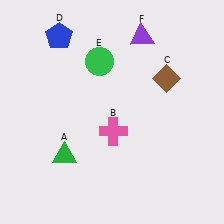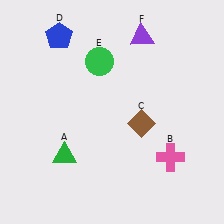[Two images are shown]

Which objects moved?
The objects that moved are: the pink cross (B), the brown diamond (C).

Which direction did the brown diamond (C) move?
The brown diamond (C) moved down.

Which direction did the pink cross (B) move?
The pink cross (B) moved right.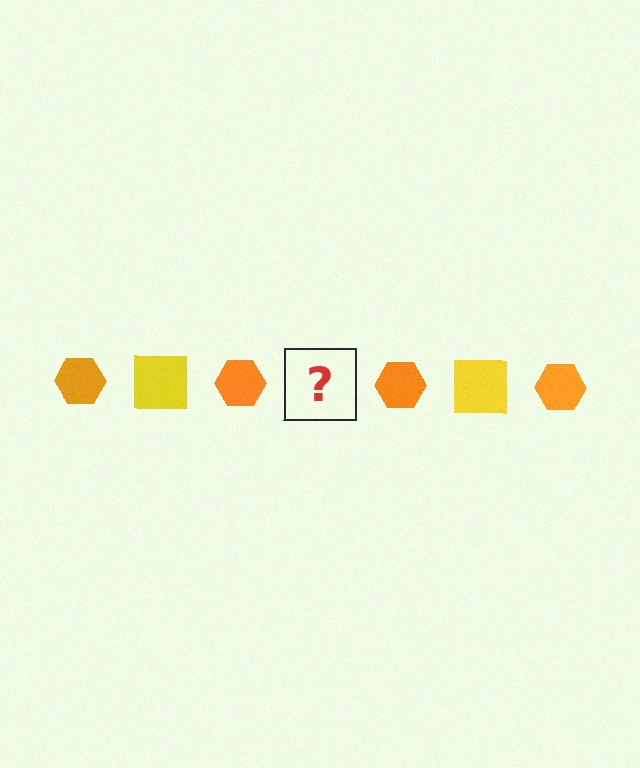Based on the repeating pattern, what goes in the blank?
The blank should be a yellow square.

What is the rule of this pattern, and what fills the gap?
The rule is that the pattern alternates between orange hexagon and yellow square. The gap should be filled with a yellow square.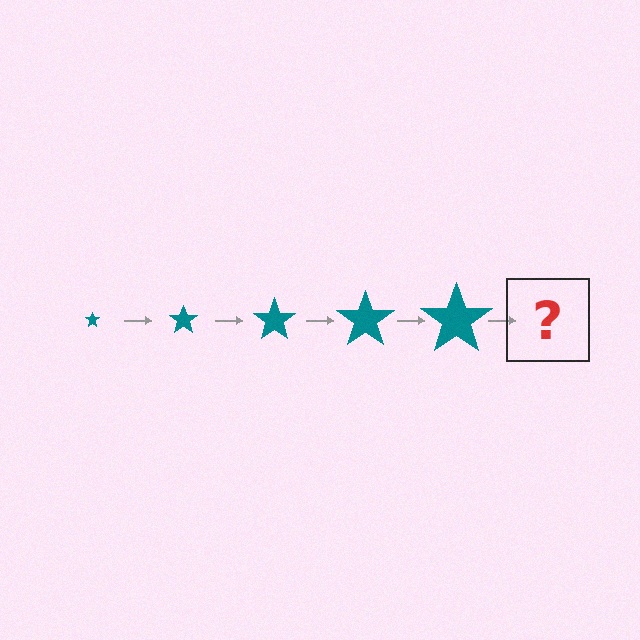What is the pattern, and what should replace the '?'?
The pattern is that the star gets progressively larger each step. The '?' should be a teal star, larger than the previous one.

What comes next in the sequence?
The next element should be a teal star, larger than the previous one.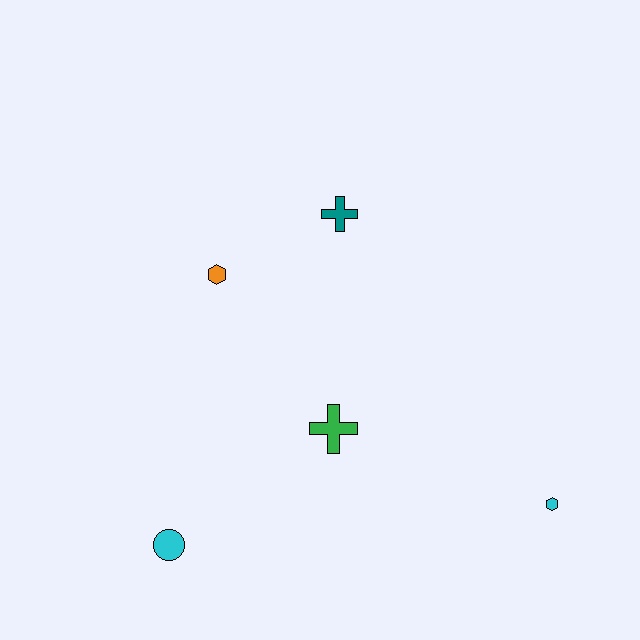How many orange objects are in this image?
There is 1 orange object.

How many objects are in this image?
There are 5 objects.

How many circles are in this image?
There is 1 circle.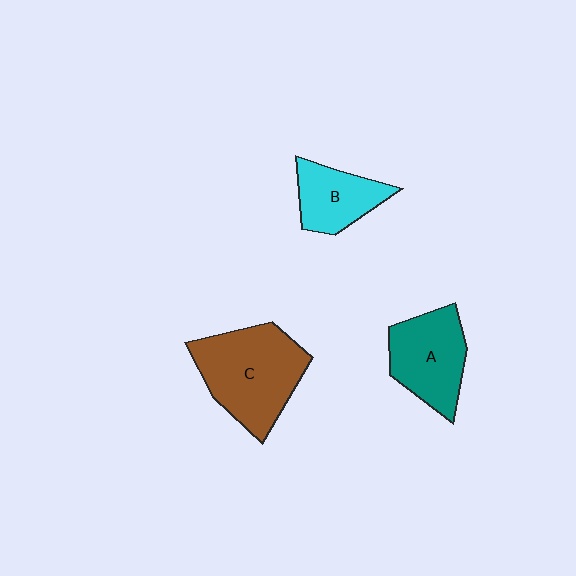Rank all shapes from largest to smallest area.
From largest to smallest: C (brown), A (teal), B (cyan).